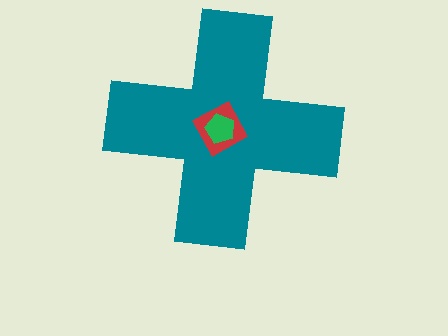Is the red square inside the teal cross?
Yes.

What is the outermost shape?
The teal cross.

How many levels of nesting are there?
3.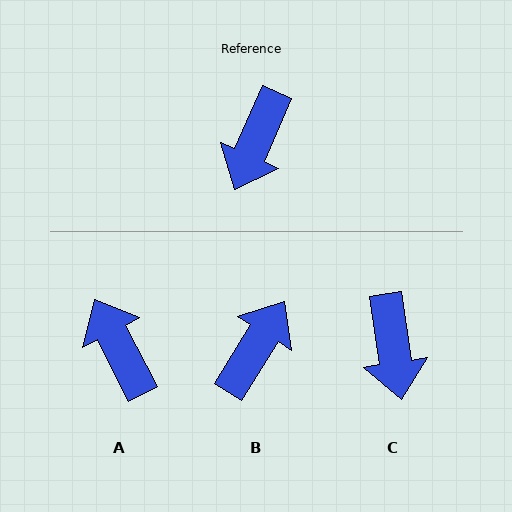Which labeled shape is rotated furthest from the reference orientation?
B, about 171 degrees away.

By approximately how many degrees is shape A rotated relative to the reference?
Approximately 129 degrees clockwise.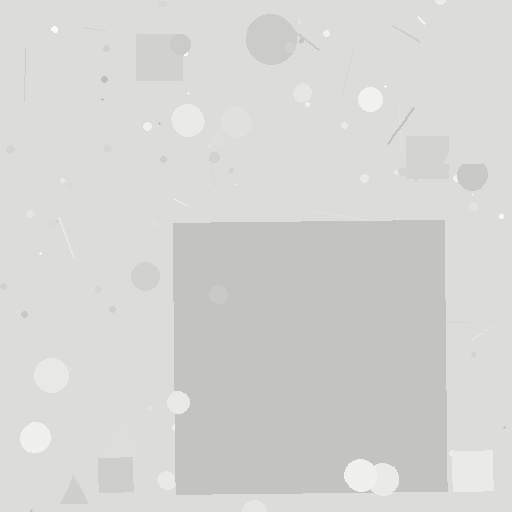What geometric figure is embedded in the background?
A square is embedded in the background.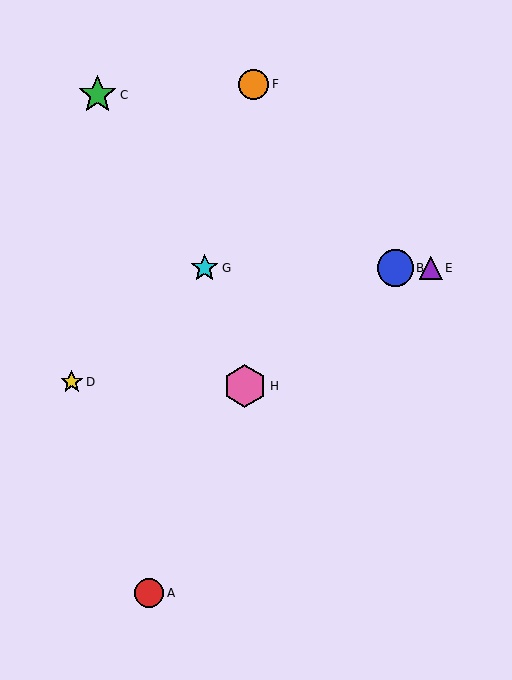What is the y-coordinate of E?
Object E is at y≈268.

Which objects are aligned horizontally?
Objects B, E, G are aligned horizontally.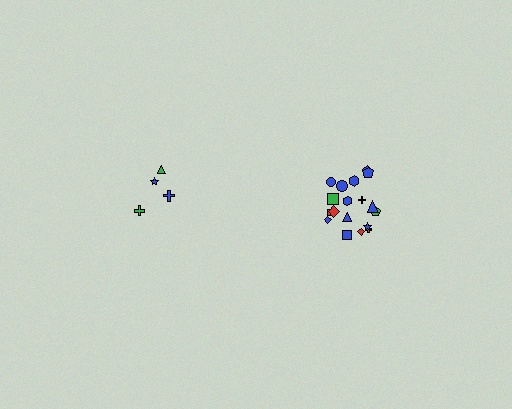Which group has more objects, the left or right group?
The right group.